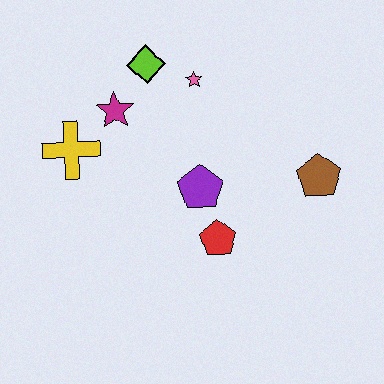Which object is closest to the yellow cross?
The magenta star is closest to the yellow cross.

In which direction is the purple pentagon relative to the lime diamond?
The purple pentagon is below the lime diamond.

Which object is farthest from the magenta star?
The brown pentagon is farthest from the magenta star.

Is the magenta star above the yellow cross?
Yes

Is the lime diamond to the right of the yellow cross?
Yes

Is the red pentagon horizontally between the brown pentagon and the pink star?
Yes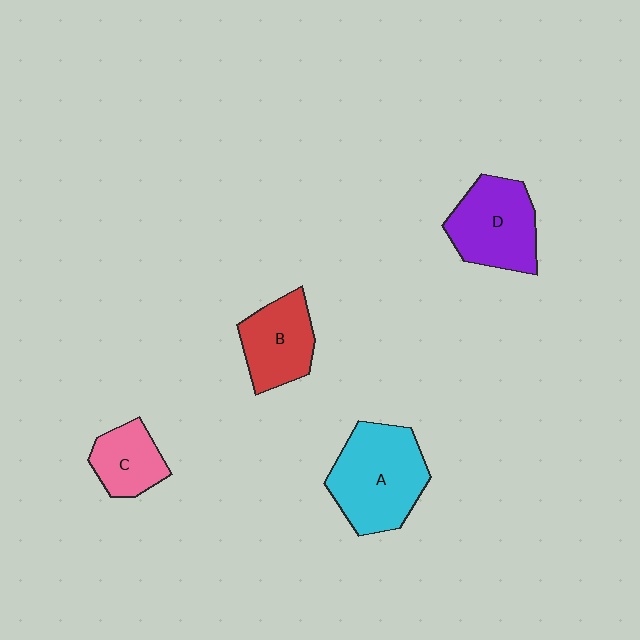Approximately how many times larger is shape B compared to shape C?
Approximately 1.3 times.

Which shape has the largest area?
Shape A (cyan).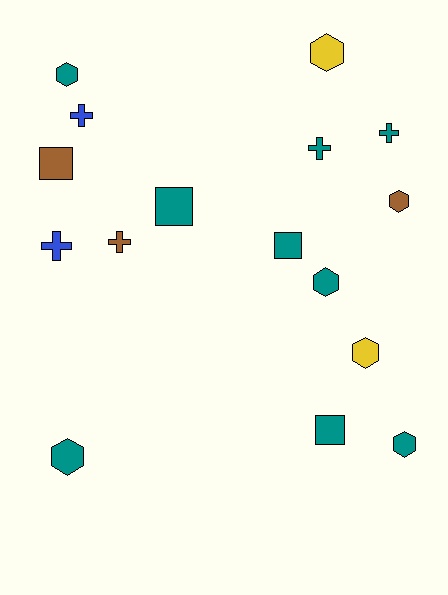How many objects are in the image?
There are 16 objects.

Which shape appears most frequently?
Hexagon, with 7 objects.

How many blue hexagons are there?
There are no blue hexagons.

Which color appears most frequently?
Teal, with 9 objects.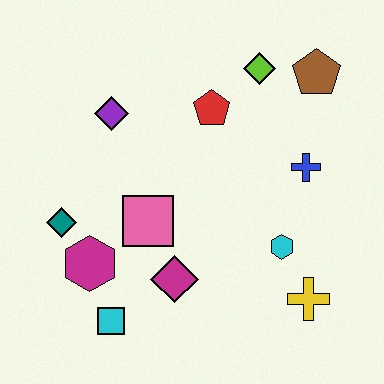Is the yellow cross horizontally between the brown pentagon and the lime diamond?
Yes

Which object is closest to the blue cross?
The cyan hexagon is closest to the blue cross.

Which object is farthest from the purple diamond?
The yellow cross is farthest from the purple diamond.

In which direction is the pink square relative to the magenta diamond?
The pink square is above the magenta diamond.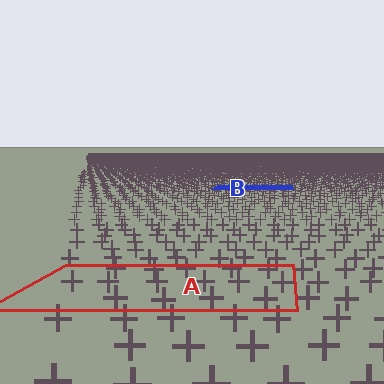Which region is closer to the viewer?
Region A is closer. The texture elements there are larger and more spread out.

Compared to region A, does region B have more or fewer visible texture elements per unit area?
Region B has more texture elements per unit area — they are packed more densely because it is farther away.